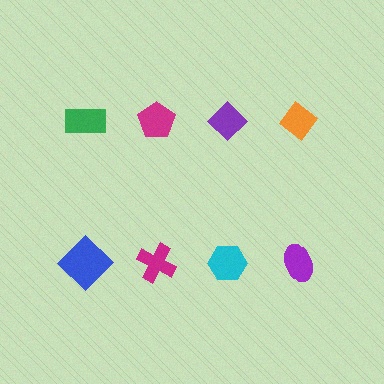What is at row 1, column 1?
A green rectangle.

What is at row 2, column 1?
A blue diamond.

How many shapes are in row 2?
4 shapes.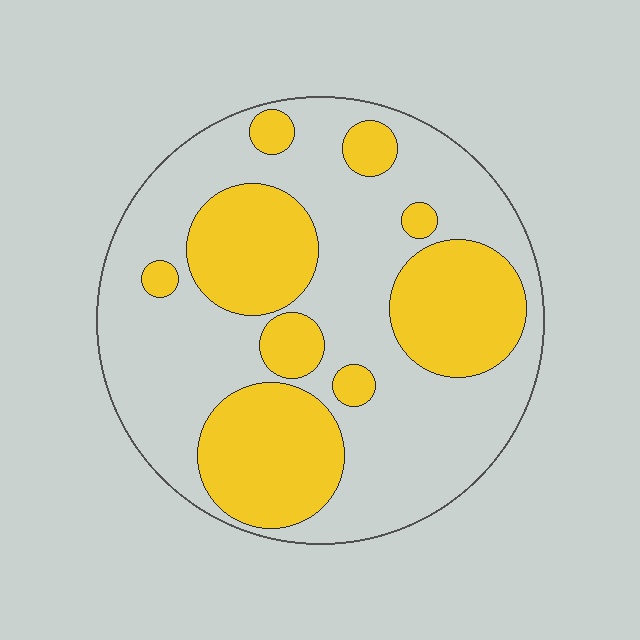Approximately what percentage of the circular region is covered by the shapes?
Approximately 35%.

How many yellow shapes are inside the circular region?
9.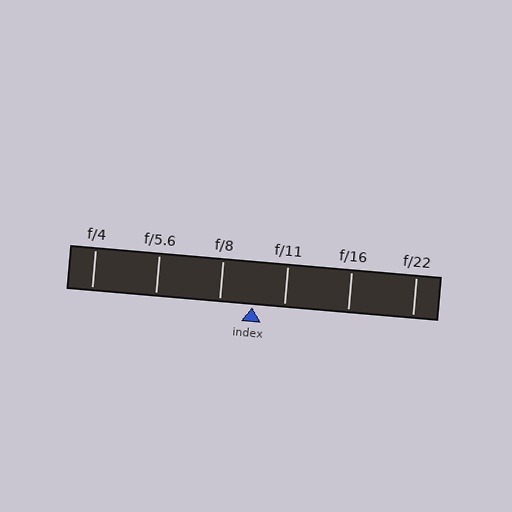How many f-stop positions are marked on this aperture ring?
There are 6 f-stop positions marked.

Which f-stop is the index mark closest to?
The index mark is closest to f/11.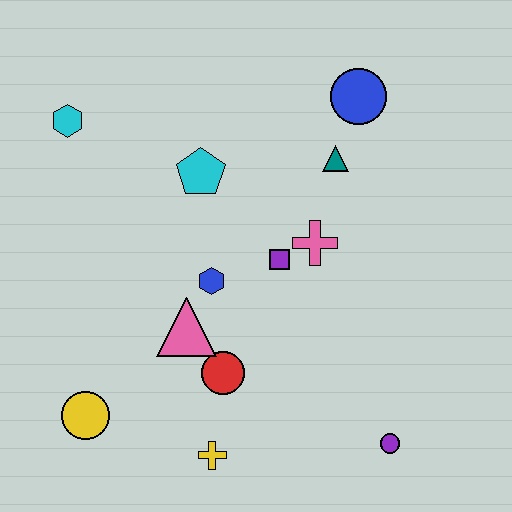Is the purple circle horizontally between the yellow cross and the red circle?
No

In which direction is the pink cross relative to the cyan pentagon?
The pink cross is to the right of the cyan pentagon.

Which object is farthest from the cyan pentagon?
The purple circle is farthest from the cyan pentagon.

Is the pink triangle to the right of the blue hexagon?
No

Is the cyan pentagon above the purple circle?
Yes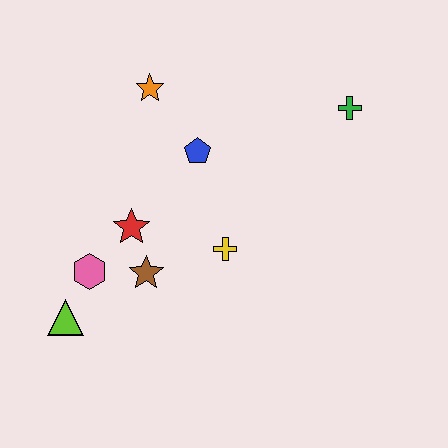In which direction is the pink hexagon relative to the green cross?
The pink hexagon is to the left of the green cross.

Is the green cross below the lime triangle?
No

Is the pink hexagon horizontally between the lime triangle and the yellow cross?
Yes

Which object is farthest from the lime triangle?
The green cross is farthest from the lime triangle.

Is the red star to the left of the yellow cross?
Yes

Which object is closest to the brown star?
The red star is closest to the brown star.